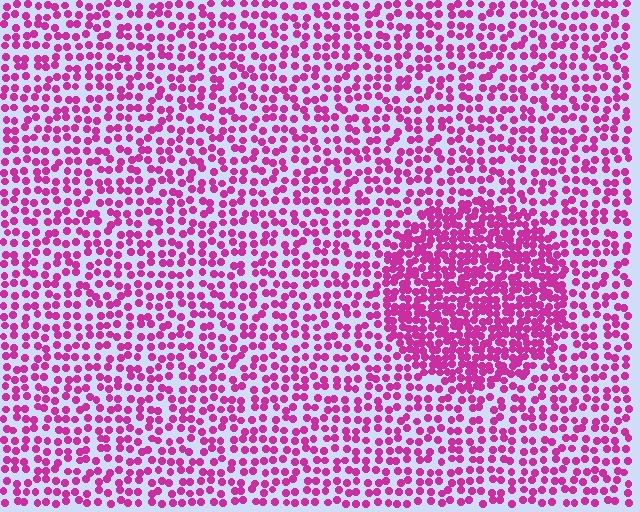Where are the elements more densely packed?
The elements are more densely packed inside the circle boundary.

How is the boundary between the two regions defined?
The boundary is defined by a change in element density (approximately 2.0x ratio). All elements are the same color, size, and shape.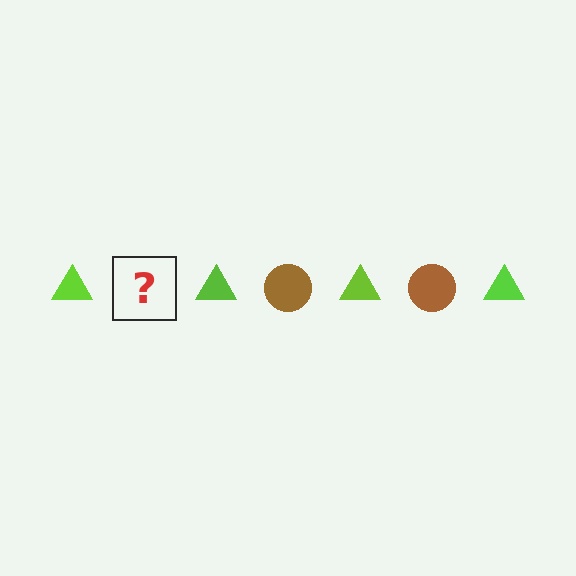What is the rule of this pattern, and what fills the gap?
The rule is that the pattern alternates between lime triangle and brown circle. The gap should be filled with a brown circle.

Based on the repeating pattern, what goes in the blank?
The blank should be a brown circle.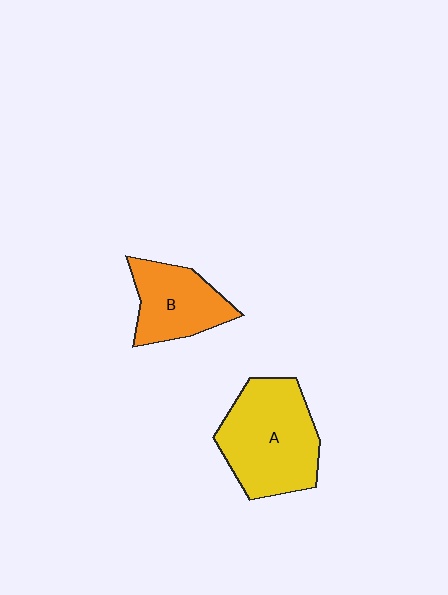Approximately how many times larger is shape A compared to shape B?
Approximately 1.5 times.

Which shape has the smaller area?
Shape B (orange).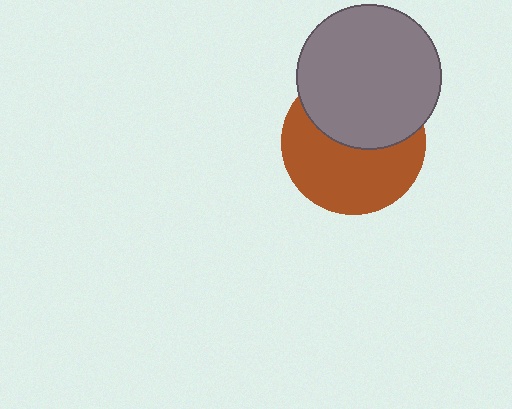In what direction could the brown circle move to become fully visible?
The brown circle could move down. That would shift it out from behind the gray circle entirely.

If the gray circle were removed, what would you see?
You would see the complete brown circle.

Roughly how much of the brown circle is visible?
About half of it is visible (roughly 56%).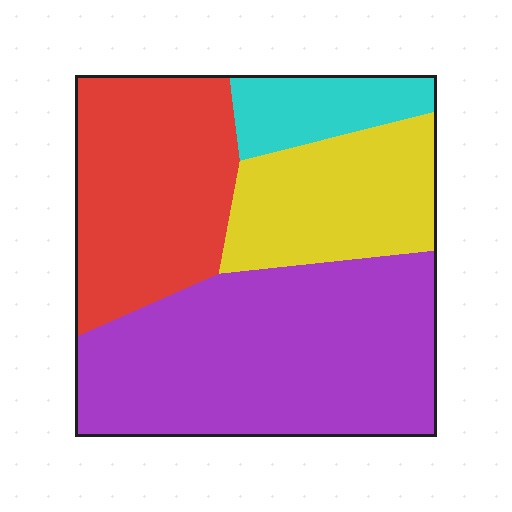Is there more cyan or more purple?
Purple.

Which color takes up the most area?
Purple, at roughly 45%.